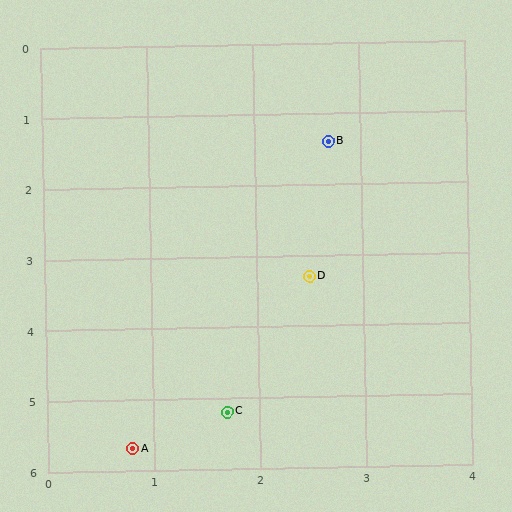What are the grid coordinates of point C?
Point C is at approximately (1.7, 5.2).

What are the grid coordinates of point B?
Point B is at approximately (2.7, 1.4).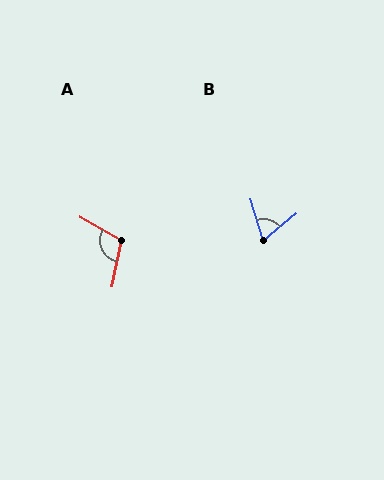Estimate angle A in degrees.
Approximately 108 degrees.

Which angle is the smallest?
B, at approximately 67 degrees.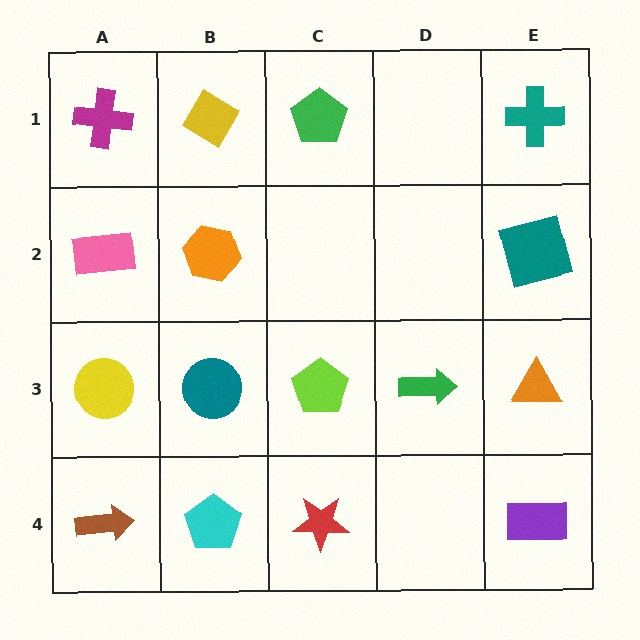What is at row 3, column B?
A teal circle.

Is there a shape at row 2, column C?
No, that cell is empty.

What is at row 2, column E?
A teal square.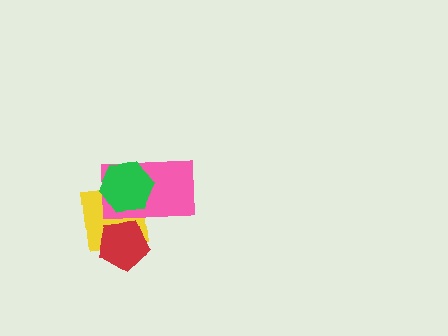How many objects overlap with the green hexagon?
2 objects overlap with the green hexagon.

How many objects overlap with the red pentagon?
2 objects overlap with the red pentagon.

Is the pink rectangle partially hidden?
Yes, it is partially covered by another shape.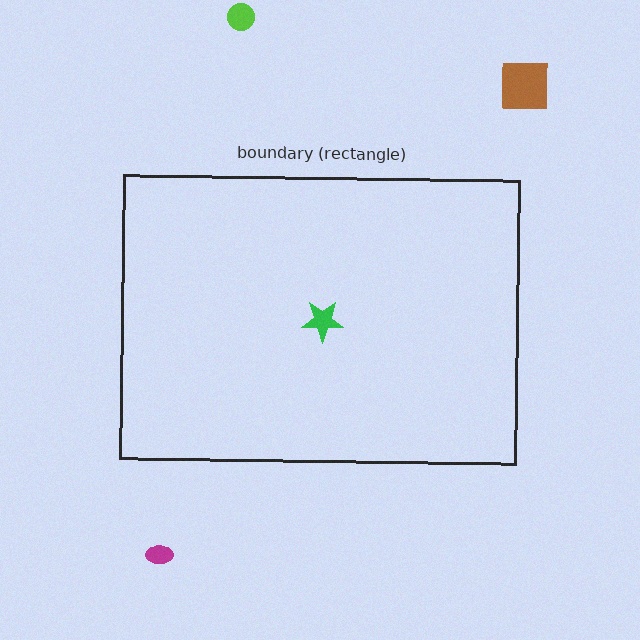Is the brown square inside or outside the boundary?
Outside.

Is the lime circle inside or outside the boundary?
Outside.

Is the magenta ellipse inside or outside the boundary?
Outside.